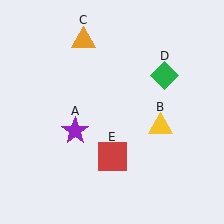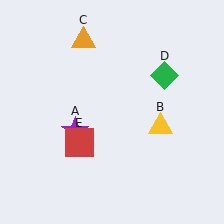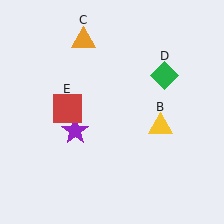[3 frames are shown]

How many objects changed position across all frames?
1 object changed position: red square (object E).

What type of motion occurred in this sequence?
The red square (object E) rotated clockwise around the center of the scene.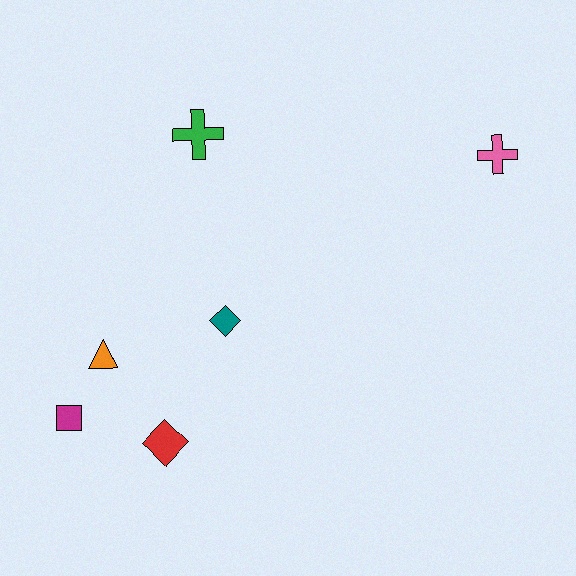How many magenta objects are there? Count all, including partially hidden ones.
There is 1 magenta object.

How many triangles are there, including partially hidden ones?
There is 1 triangle.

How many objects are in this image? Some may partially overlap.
There are 6 objects.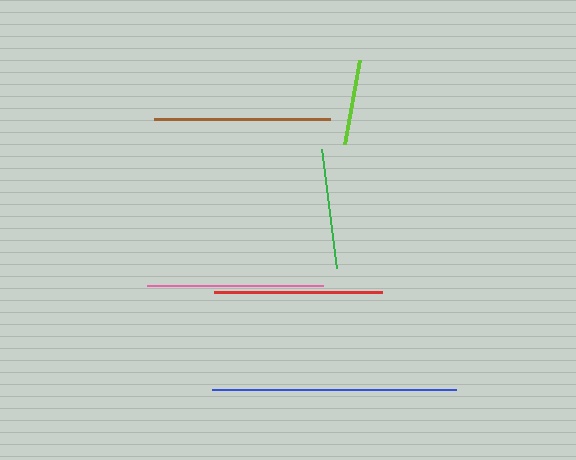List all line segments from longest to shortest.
From longest to shortest: blue, brown, pink, red, green, lime.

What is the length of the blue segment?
The blue segment is approximately 243 pixels long.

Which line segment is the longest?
The blue line is the longest at approximately 243 pixels.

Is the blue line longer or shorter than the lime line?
The blue line is longer than the lime line.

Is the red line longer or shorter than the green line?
The red line is longer than the green line.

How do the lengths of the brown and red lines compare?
The brown and red lines are approximately the same length.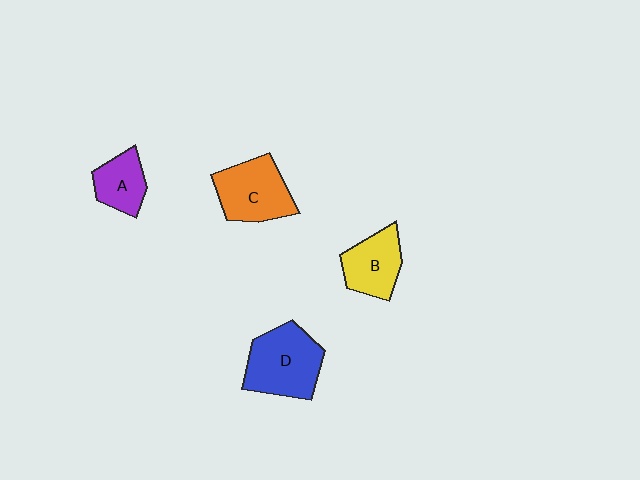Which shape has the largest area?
Shape D (blue).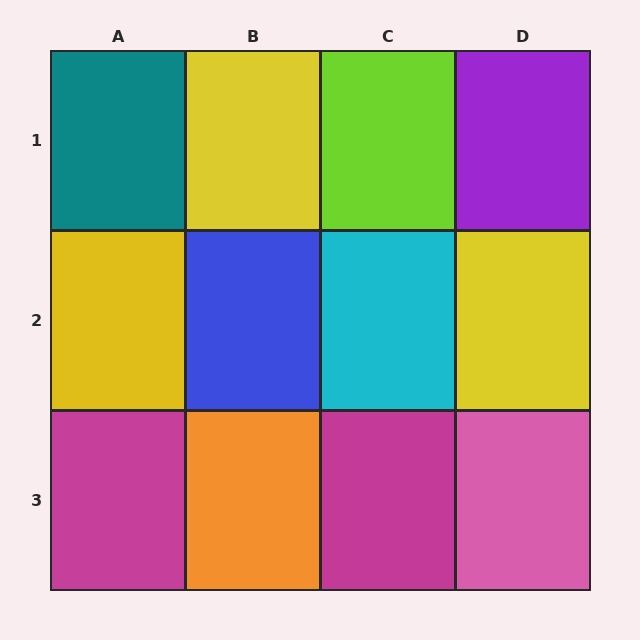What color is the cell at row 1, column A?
Teal.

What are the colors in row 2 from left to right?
Yellow, blue, cyan, yellow.